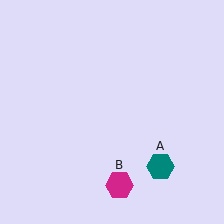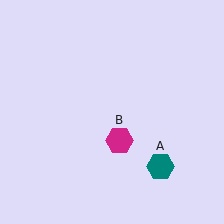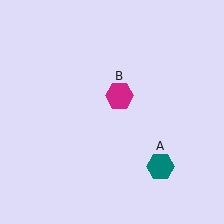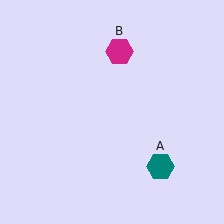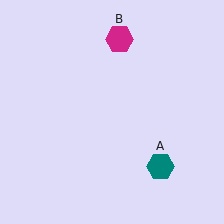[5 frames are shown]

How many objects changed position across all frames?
1 object changed position: magenta hexagon (object B).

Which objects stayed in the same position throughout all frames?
Teal hexagon (object A) remained stationary.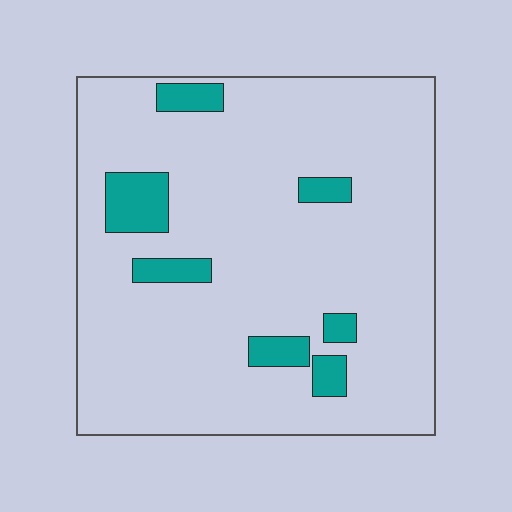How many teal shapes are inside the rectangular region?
7.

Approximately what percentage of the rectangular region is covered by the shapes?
Approximately 10%.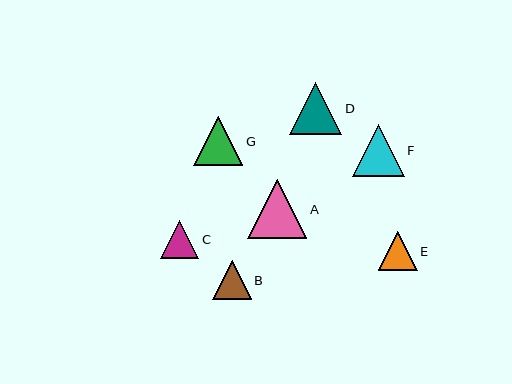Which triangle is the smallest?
Triangle C is the smallest with a size of approximately 38 pixels.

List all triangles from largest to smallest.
From largest to smallest: A, D, F, G, B, E, C.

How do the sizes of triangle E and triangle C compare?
Triangle E and triangle C are approximately the same size.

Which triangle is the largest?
Triangle A is the largest with a size of approximately 59 pixels.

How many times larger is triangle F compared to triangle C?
Triangle F is approximately 1.4 times the size of triangle C.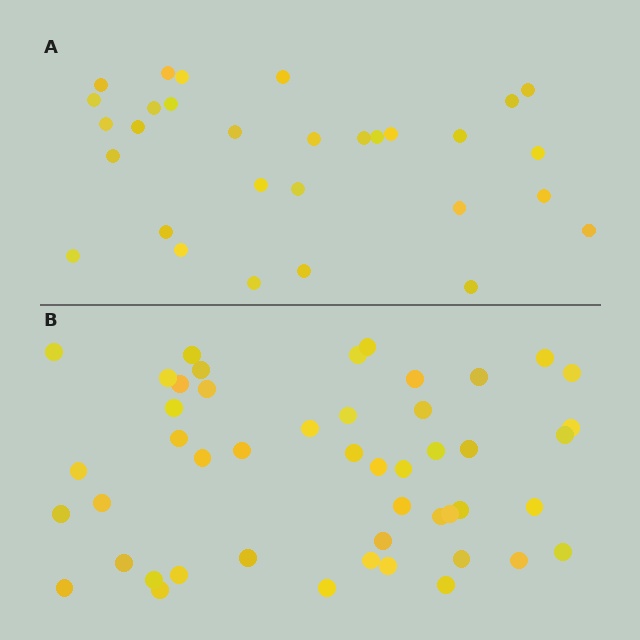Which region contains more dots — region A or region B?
Region B (the bottom region) has more dots.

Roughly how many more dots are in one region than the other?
Region B has approximately 20 more dots than region A.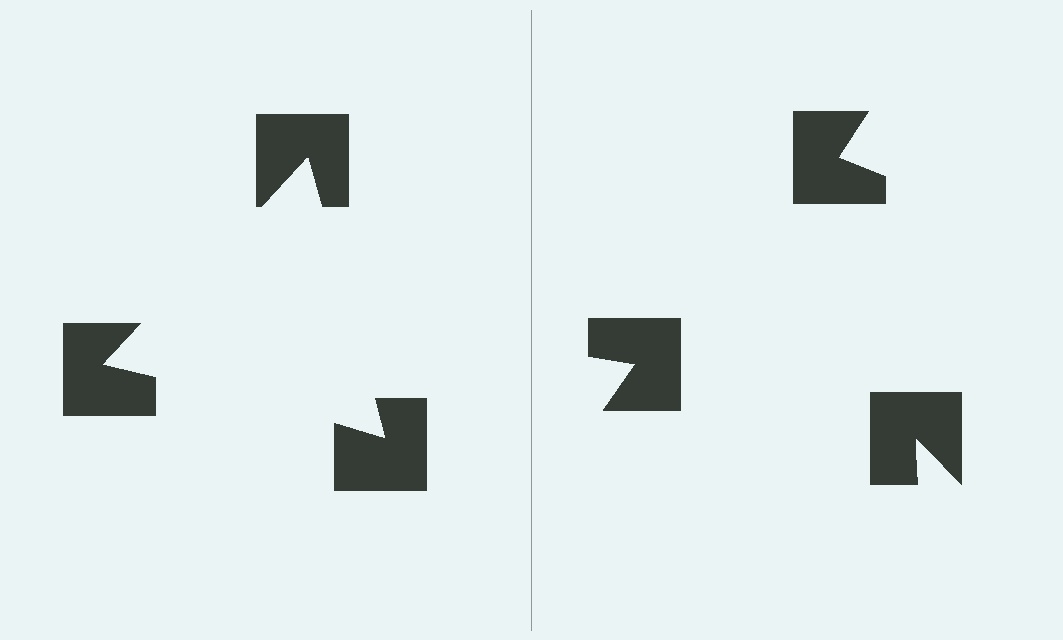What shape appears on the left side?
An illusory triangle.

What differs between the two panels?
The notched squares are positioned identically on both sides; only the wedge orientations differ. On the left they align to a triangle; on the right they are misaligned.